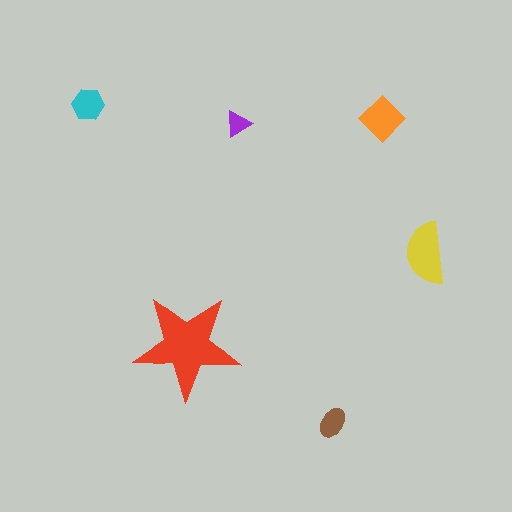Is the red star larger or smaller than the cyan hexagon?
Larger.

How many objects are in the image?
There are 6 objects in the image.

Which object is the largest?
The red star.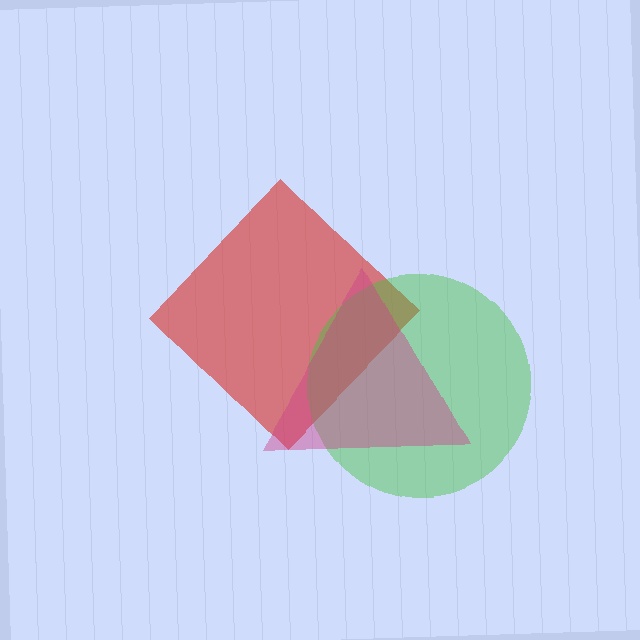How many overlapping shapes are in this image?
There are 3 overlapping shapes in the image.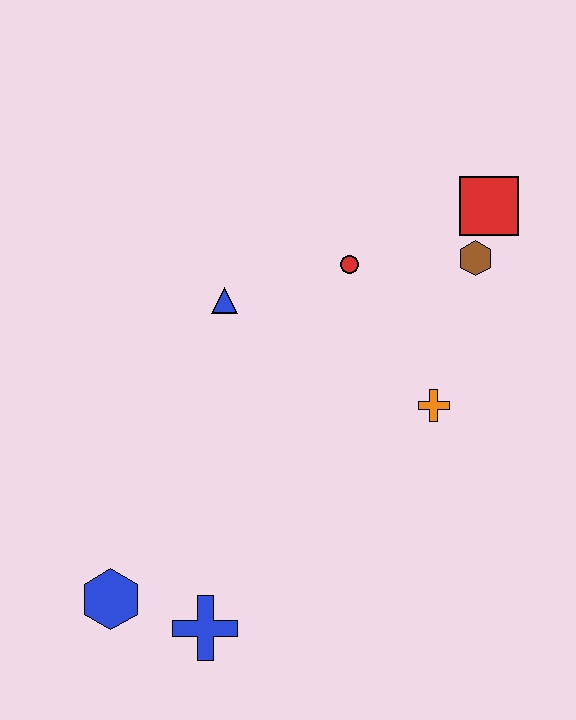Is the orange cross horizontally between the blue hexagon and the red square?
Yes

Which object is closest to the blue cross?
The blue hexagon is closest to the blue cross.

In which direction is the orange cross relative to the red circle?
The orange cross is below the red circle.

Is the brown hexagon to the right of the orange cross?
Yes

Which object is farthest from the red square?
The blue hexagon is farthest from the red square.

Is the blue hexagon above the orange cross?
No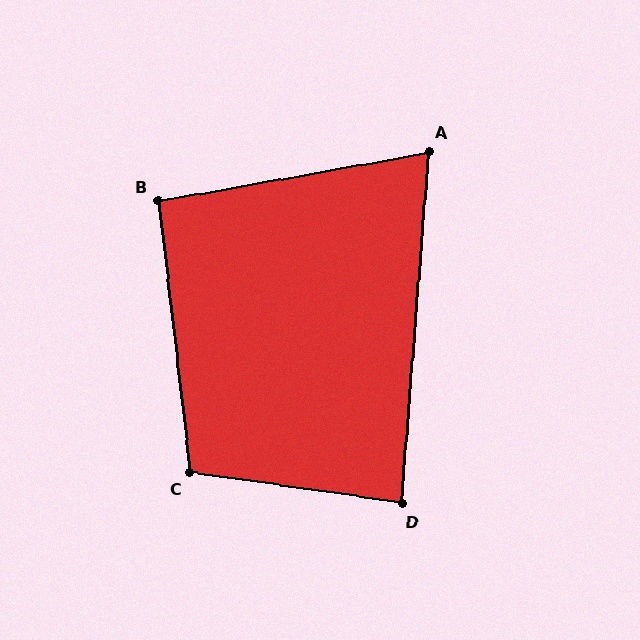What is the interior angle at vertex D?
Approximately 86 degrees (approximately right).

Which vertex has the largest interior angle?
C, at approximately 105 degrees.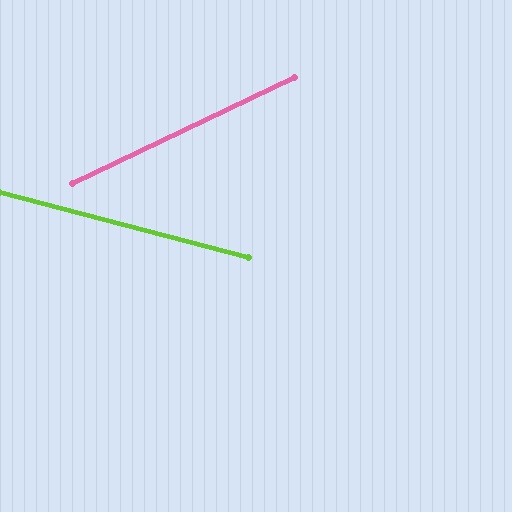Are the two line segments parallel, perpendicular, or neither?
Neither parallel nor perpendicular — they differ by about 40°.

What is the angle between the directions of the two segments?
Approximately 40 degrees.